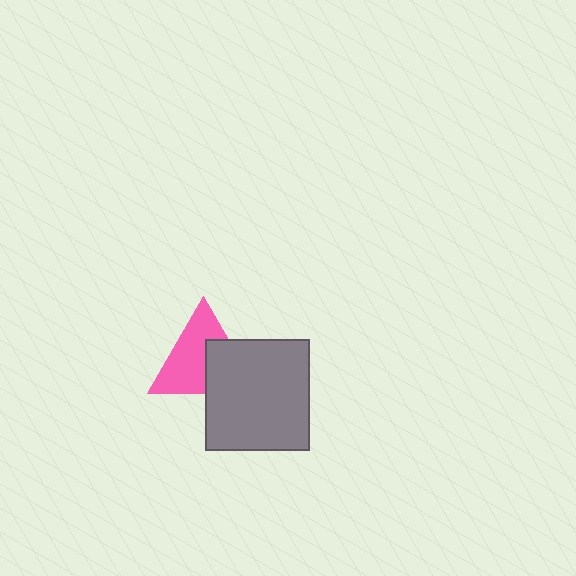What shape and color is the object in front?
The object in front is a gray rectangle.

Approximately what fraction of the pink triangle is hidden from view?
Roughly 38% of the pink triangle is hidden behind the gray rectangle.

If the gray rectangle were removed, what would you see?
You would see the complete pink triangle.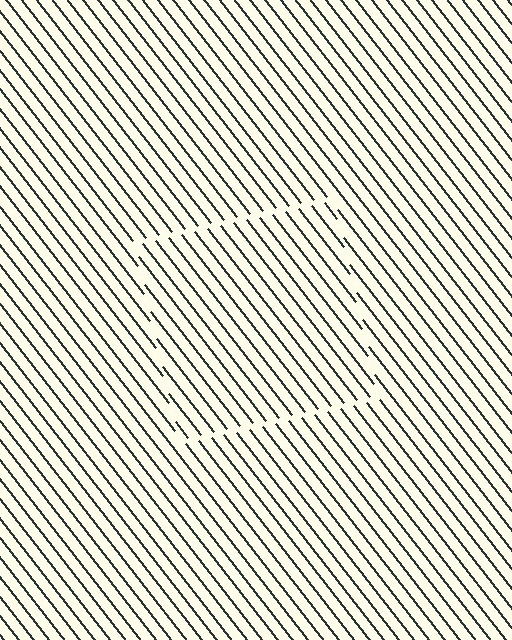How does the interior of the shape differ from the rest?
The interior of the shape contains the same grating, shifted by half a period — the contour is defined by the phase discontinuity where line-ends from the inner and outer gratings abut.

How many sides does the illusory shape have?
4 sides — the line-ends trace a square.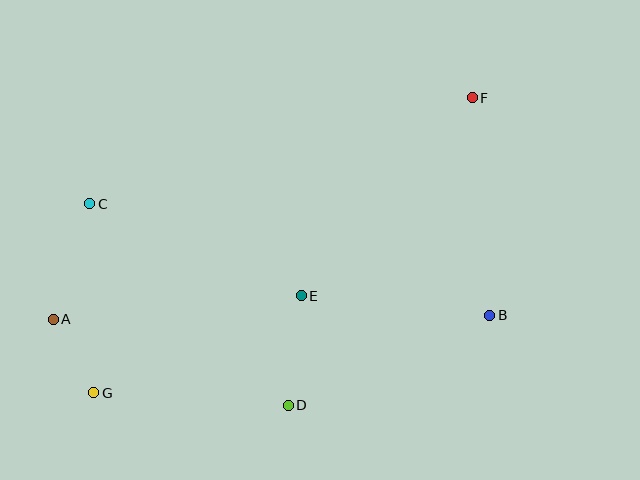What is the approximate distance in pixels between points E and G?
The distance between E and G is approximately 229 pixels.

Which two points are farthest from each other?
Points F and G are farthest from each other.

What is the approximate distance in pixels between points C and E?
The distance between C and E is approximately 231 pixels.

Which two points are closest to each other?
Points A and G are closest to each other.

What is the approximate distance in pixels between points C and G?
The distance between C and G is approximately 189 pixels.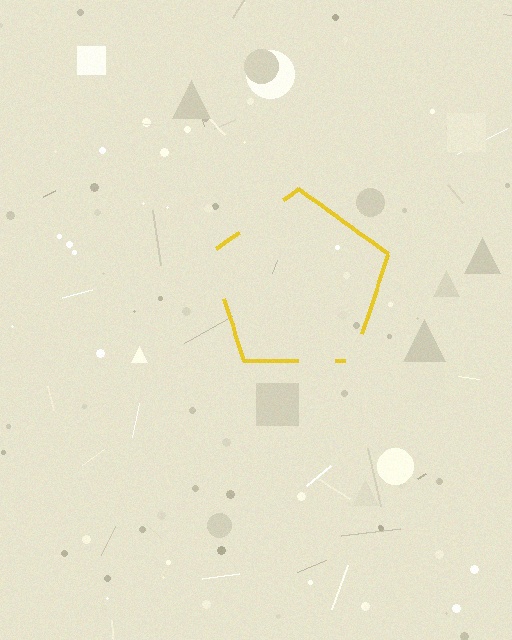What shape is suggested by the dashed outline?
The dashed outline suggests a pentagon.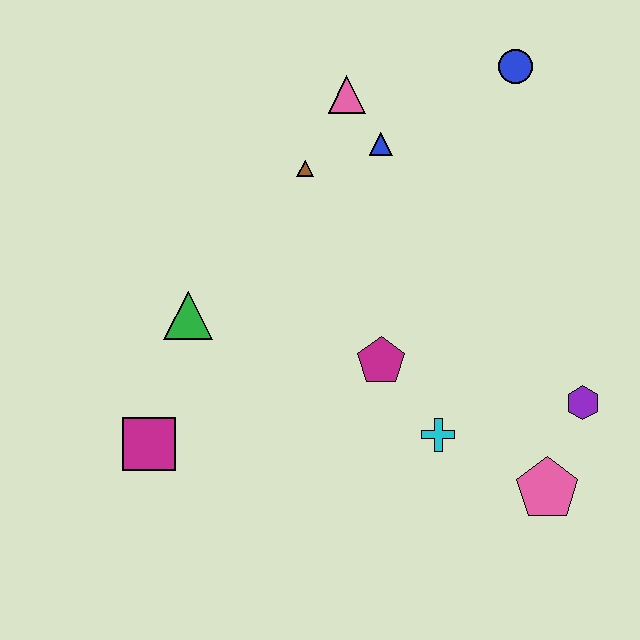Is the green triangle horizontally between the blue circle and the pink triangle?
No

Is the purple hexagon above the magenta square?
Yes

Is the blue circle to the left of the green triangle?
No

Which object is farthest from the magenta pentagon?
The blue circle is farthest from the magenta pentagon.